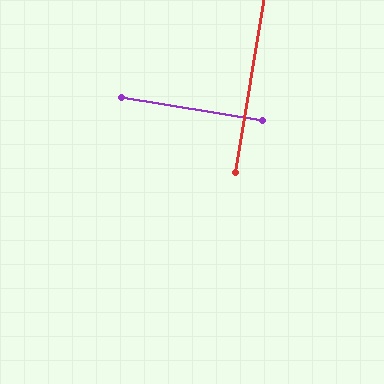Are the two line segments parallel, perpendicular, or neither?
Perpendicular — they meet at approximately 90°.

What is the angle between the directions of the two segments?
Approximately 90 degrees.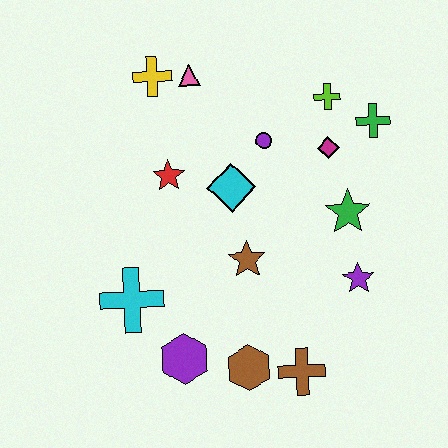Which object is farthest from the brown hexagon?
The yellow cross is farthest from the brown hexagon.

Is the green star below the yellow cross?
Yes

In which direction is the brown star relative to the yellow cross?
The brown star is below the yellow cross.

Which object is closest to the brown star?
The cyan diamond is closest to the brown star.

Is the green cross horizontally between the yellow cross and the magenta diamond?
No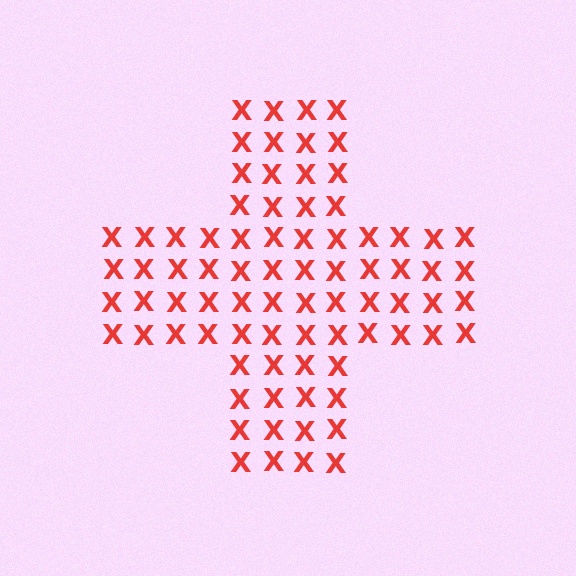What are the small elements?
The small elements are letter X's.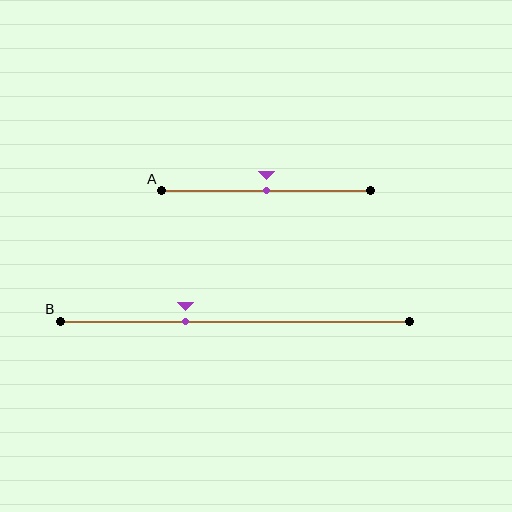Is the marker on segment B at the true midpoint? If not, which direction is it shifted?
No, the marker on segment B is shifted to the left by about 14% of the segment length.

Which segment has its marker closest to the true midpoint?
Segment A has its marker closest to the true midpoint.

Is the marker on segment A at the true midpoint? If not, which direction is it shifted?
Yes, the marker on segment A is at the true midpoint.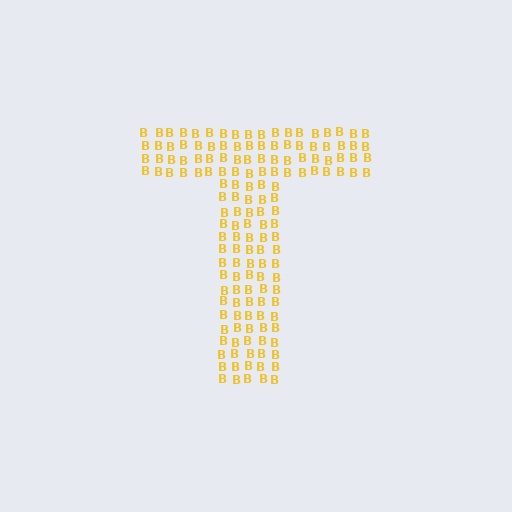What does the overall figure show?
The overall figure shows the letter T.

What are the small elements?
The small elements are letter B's.